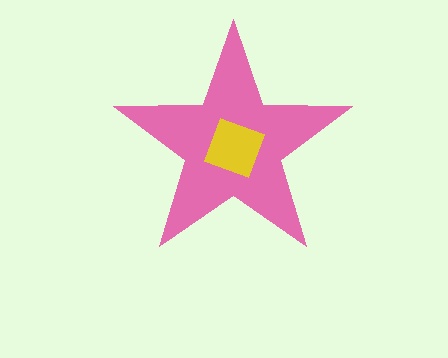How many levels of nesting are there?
2.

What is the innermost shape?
The yellow square.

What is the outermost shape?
The pink star.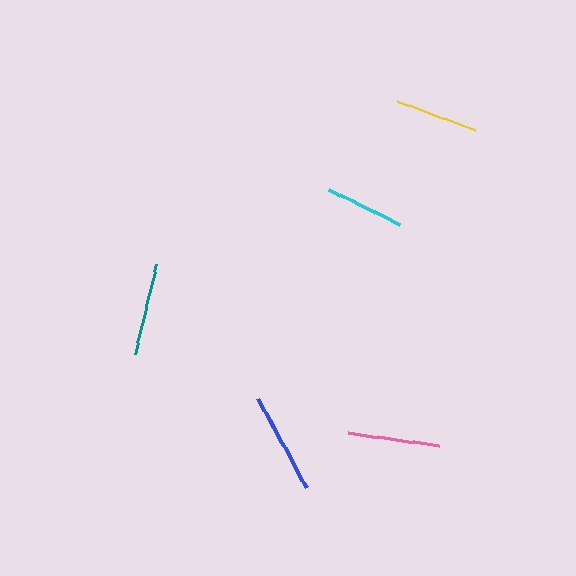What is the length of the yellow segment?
The yellow segment is approximately 83 pixels long.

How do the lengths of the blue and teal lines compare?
The blue and teal lines are approximately the same length.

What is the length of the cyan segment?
The cyan segment is approximately 79 pixels long.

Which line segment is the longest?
The blue line is the longest at approximately 102 pixels.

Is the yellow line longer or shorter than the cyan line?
The yellow line is longer than the cyan line.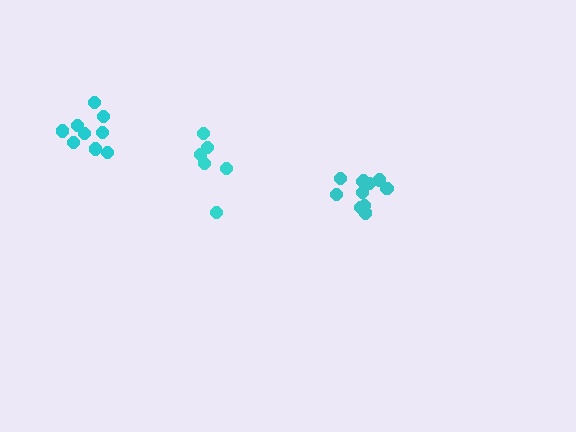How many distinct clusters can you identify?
There are 3 distinct clusters.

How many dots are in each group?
Group 1: 9 dots, Group 2: 11 dots, Group 3: 6 dots (26 total).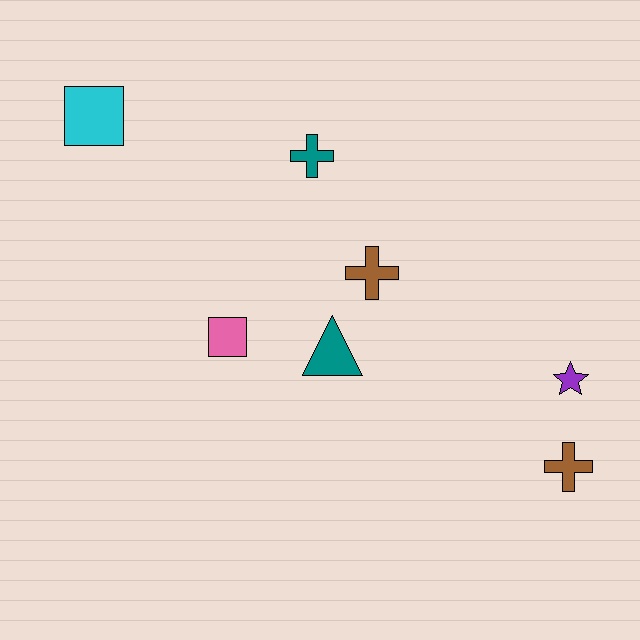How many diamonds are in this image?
There are no diamonds.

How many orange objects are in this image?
There are no orange objects.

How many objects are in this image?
There are 7 objects.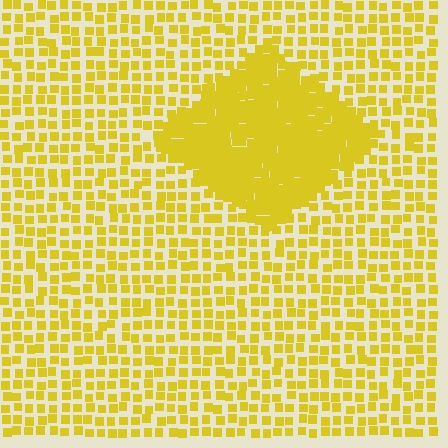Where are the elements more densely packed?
The elements are more densely packed inside the diamond boundary.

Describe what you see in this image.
The image contains small yellow elements arranged at two different densities. A diamond-shaped region is visible where the elements are more densely packed than the surrounding area.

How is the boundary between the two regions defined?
The boundary is defined by a change in element density (approximately 2.4x ratio). All elements are the same color, size, and shape.